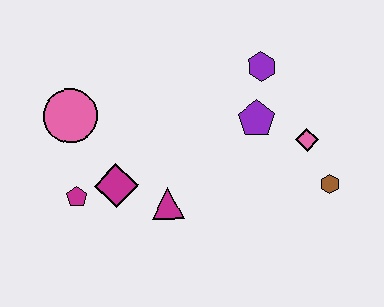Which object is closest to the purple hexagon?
The purple pentagon is closest to the purple hexagon.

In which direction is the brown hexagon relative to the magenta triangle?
The brown hexagon is to the right of the magenta triangle.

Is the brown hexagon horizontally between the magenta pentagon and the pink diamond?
No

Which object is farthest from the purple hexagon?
The magenta pentagon is farthest from the purple hexagon.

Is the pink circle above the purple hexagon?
No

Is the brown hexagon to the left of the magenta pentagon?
No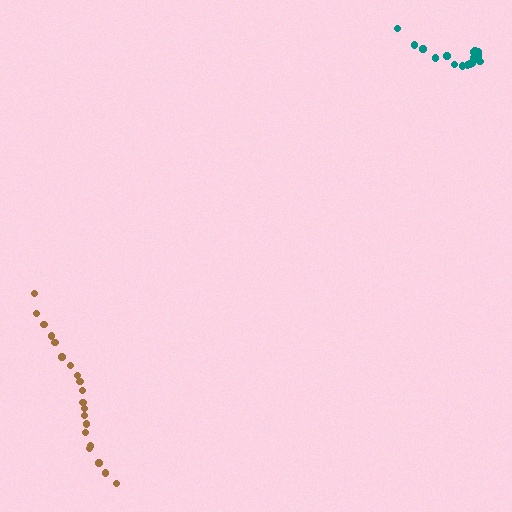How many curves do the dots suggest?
There are 2 distinct paths.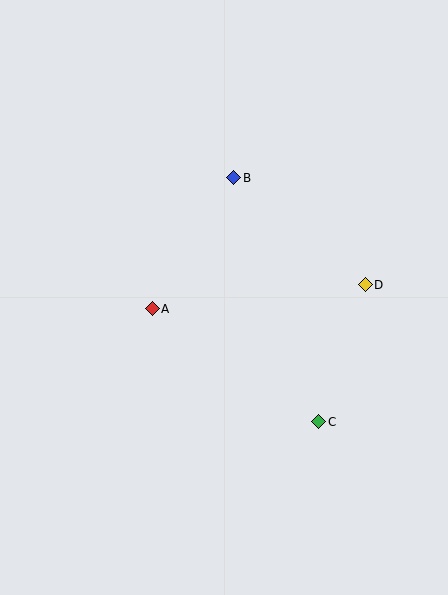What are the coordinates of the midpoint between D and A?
The midpoint between D and A is at (259, 297).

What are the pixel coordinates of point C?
Point C is at (319, 422).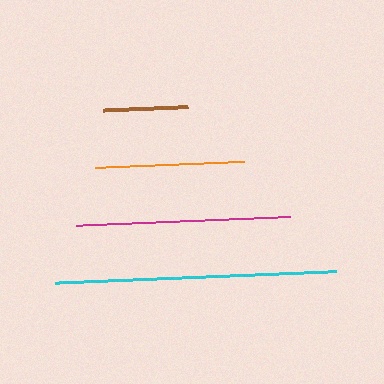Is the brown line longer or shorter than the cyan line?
The cyan line is longer than the brown line.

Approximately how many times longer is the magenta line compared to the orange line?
The magenta line is approximately 1.4 times the length of the orange line.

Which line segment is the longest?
The cyan line is the longest at approximately 283 pixels.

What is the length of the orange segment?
The orange segment is approximately 149 pixels long.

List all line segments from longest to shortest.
From longest to shortest: cyan, magenta, orange, brown.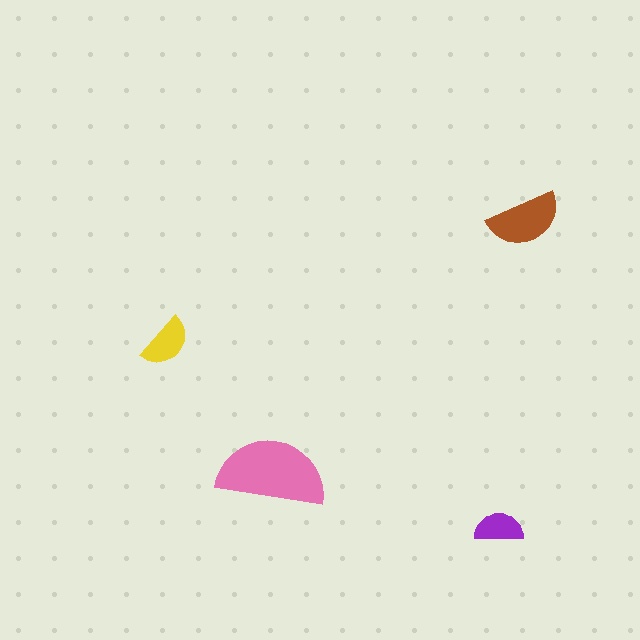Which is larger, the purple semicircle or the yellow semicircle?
The yellow one.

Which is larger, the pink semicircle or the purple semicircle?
The pink one.